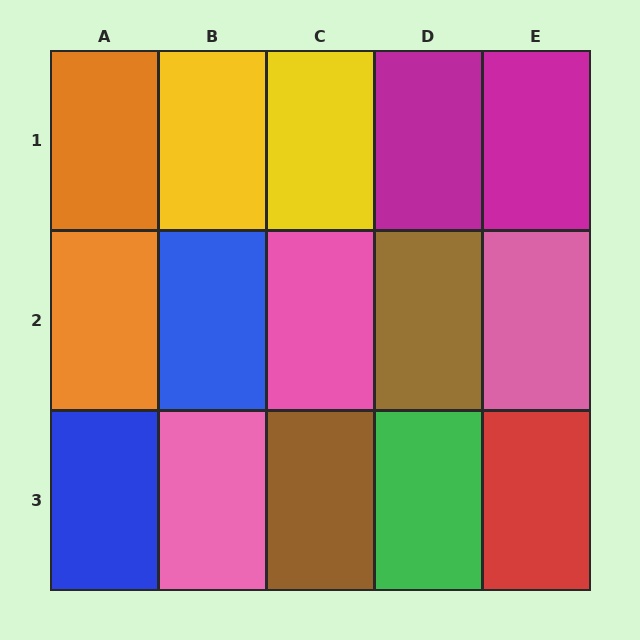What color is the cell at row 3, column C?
Brown.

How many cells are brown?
2 cells are brown.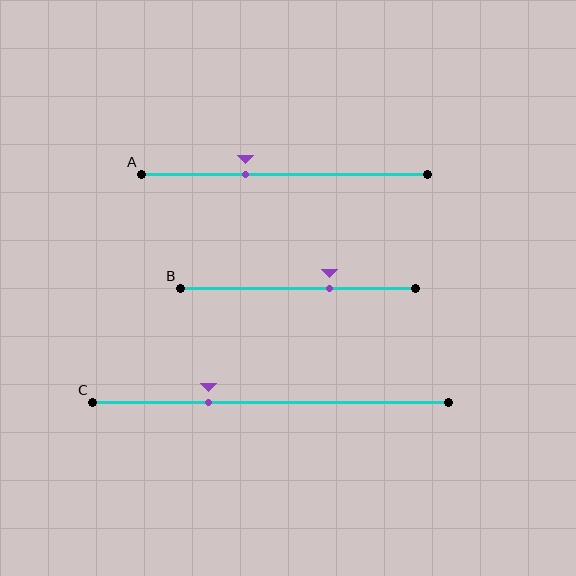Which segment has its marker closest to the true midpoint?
Segment B has its marker closest to the true midpoint.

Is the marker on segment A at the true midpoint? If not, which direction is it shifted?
No, the marker on segment A is shifted to the left by about 14% of the segment length.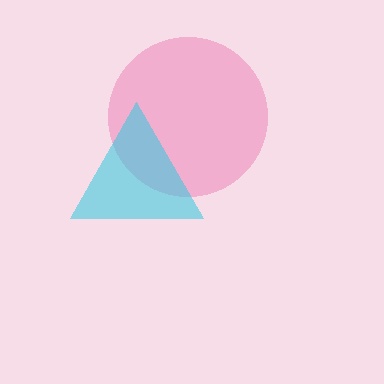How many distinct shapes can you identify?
There are 2 distinct shapes: a pink circle, a cyan triangle.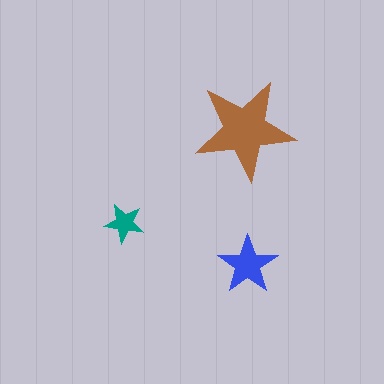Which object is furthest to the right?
The blue star is rightmost.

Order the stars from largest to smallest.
the brown one, the blue one, the teal one.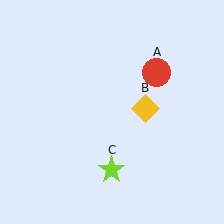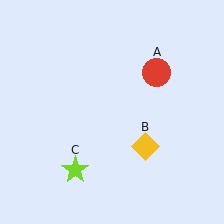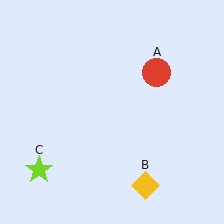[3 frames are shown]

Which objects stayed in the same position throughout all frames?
Red circle (object A) remained stationary.